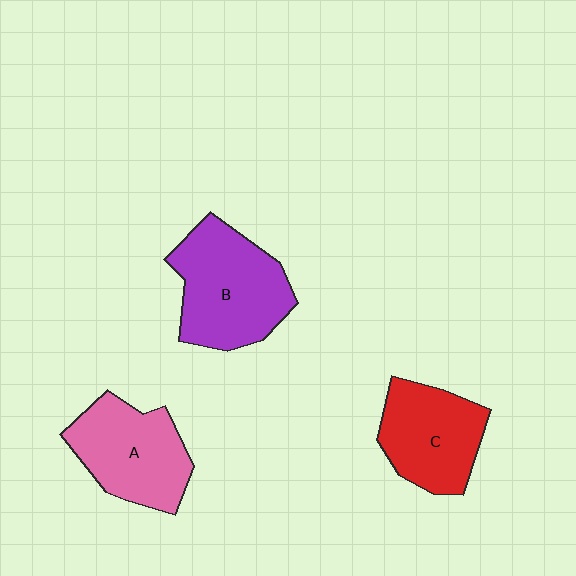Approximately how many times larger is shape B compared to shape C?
Approximately 1.3 times.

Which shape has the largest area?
Shape B (purple).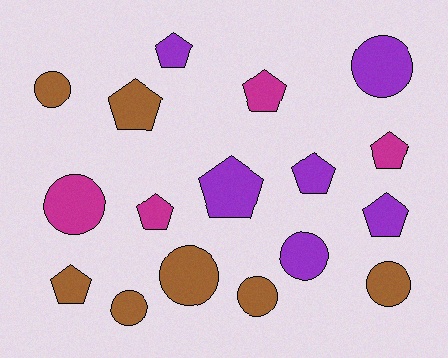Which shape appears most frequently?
Pentagon, with 9 objects.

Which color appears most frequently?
Brown, with 7 objects.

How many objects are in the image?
There are 17 objects.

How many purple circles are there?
There are 2 purple circles.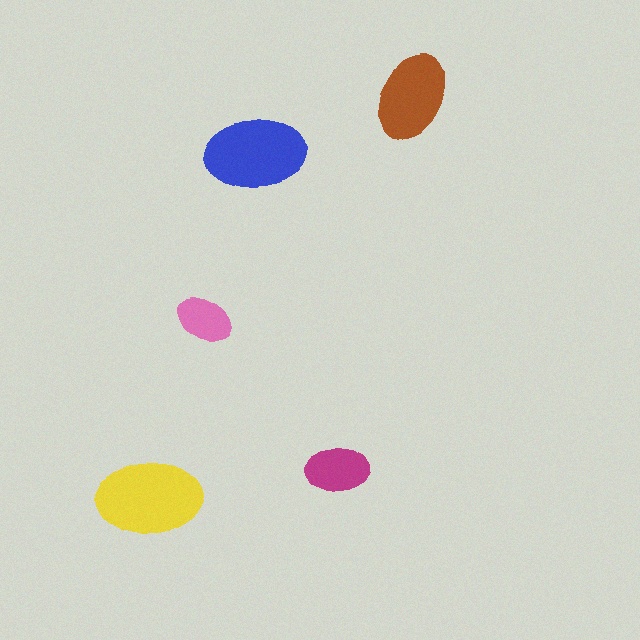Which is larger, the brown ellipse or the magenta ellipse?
The brown one.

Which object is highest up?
The brown ellipse is topmost.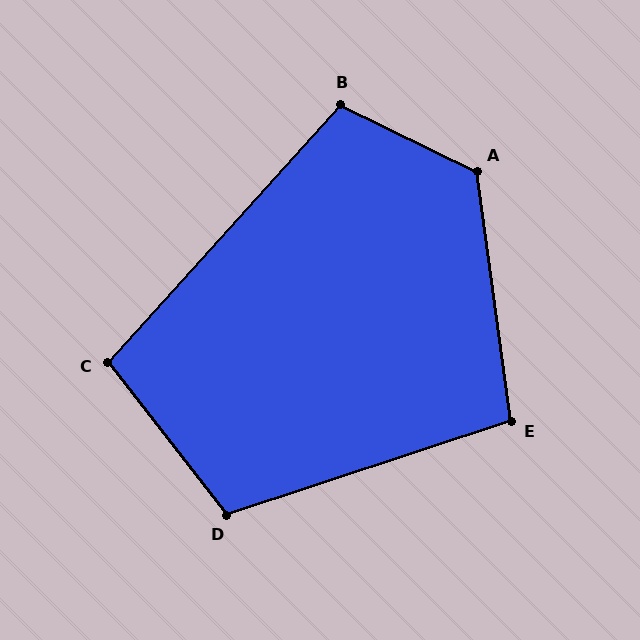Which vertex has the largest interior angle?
A, at approximately 124 degrees.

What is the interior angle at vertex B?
Approximately 106 degrees (obtuse).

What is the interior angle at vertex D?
Approximately 110 degrees (obtuse).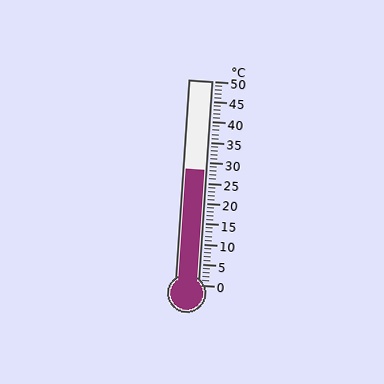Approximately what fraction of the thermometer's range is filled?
The thermometer is filled to approximately 55% of its range.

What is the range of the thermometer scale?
The thermometer scale ranges from 0°C to 50°C.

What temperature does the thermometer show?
The thermometer shows approximately 28°C.